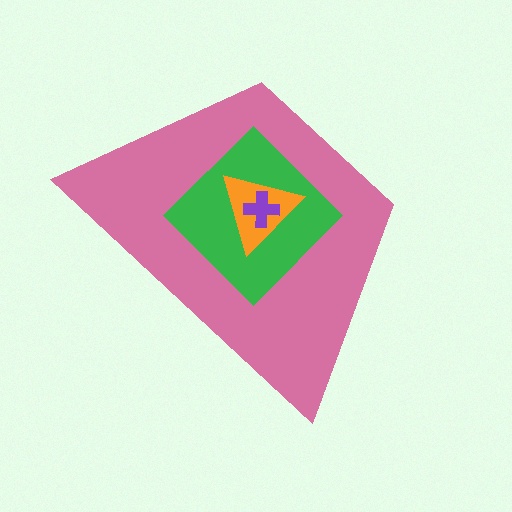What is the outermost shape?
The pink trapezoid.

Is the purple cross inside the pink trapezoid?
Yes.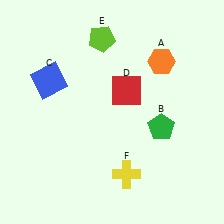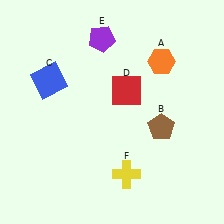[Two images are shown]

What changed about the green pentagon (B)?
In Image 1, B is green. In Image 2, it changed to brown.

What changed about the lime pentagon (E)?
In Image 1, E is lime. In Image 2, it changed to purple.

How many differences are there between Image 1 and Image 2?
There are 2 differences between the two images.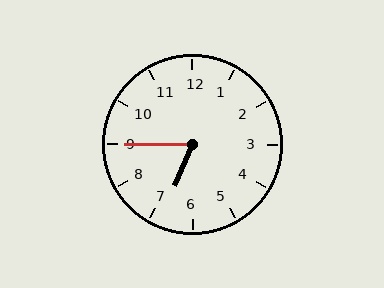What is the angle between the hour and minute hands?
Approximately 68 degrees.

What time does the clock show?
6:45.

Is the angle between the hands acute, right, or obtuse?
It is acute.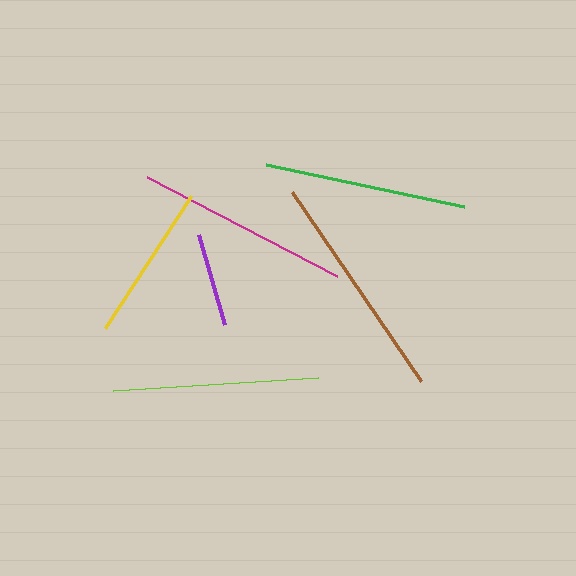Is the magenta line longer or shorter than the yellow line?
The magenta line is longer than the yellow line.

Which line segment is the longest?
The brown line is the longest at approximately 230 pixels.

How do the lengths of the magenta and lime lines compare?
The magenta and lime lines are approximately the same length.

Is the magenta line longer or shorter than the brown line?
The brown line is longer than the magenta line.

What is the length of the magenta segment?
The magenta segment is approximately 215 pixels long.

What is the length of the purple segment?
The purple segment is approximately 93 pixels long.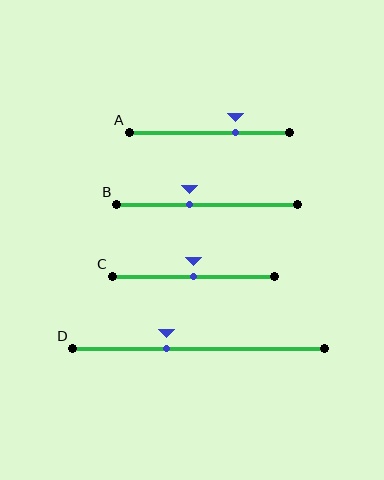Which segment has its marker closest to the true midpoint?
Segment C has its marker closest to the true midpoint.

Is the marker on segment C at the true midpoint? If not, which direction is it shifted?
Yes, the marker on segment C is at the true midpoint.